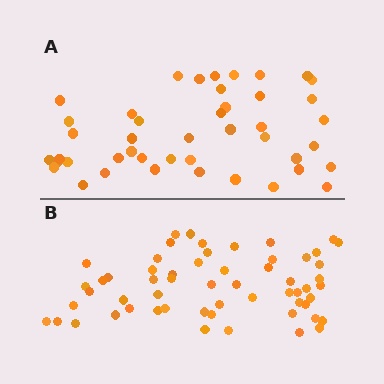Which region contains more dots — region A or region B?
Region B (the bottom region) has more dots.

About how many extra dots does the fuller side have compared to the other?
Region B has approximately 15 more dots than region A.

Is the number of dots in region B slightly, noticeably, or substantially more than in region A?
Region B has noticeably more, but not dramatically so. The ratio is roughly 1.3 to 1.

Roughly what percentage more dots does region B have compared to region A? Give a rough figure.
About 30% more.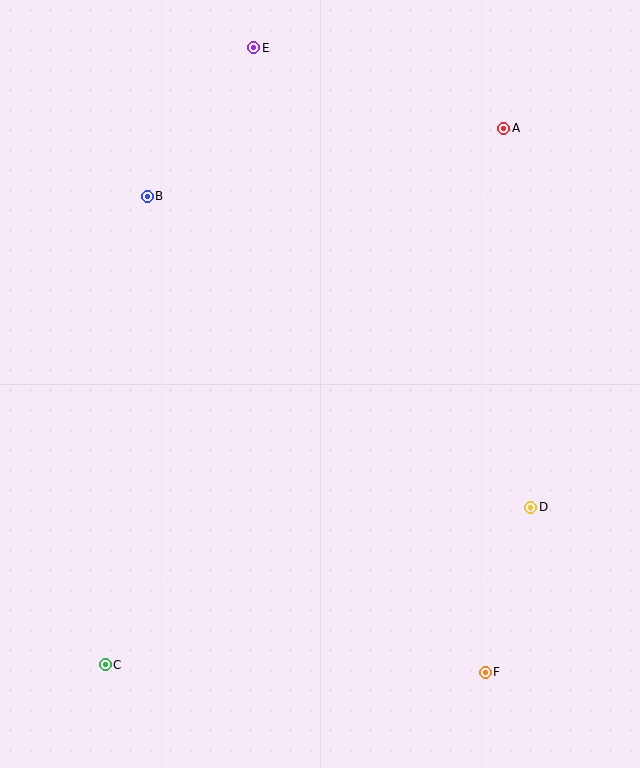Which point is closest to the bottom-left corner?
Point C is closest to the bottom-left corner.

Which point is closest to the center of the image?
Point D at (531, 507) is closest to the center.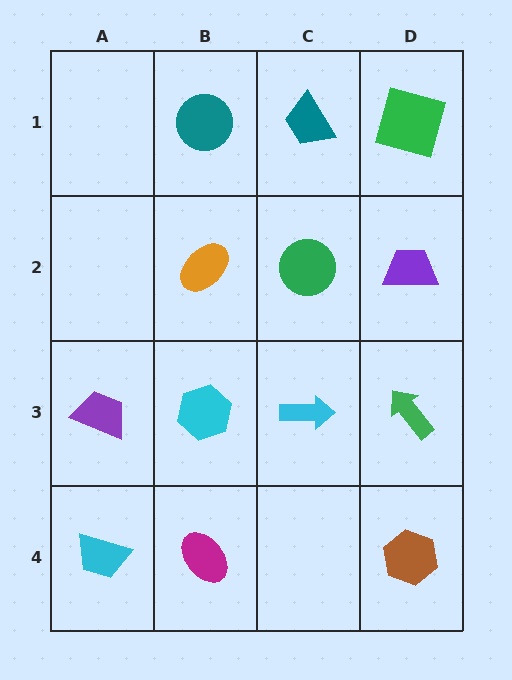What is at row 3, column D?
A green arrow.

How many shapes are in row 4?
3 shapes.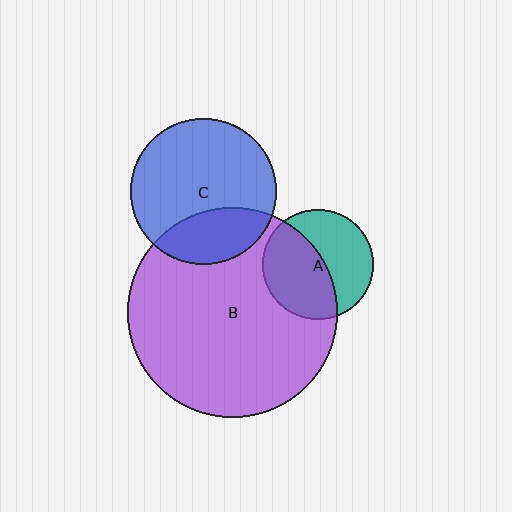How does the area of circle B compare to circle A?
Approximately 3.6 times.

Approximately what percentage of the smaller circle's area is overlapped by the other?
Approximately 30%.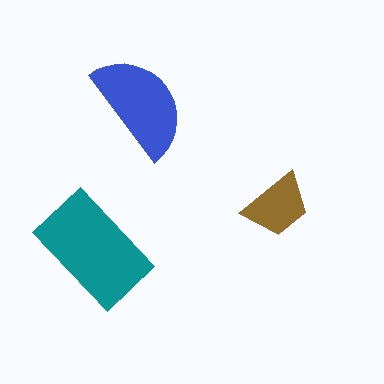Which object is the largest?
The teal rectangle.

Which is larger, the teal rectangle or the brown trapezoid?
The teal rectangle.